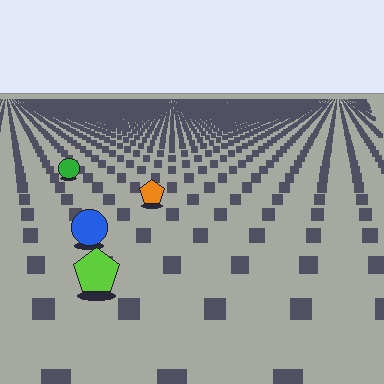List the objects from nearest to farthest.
From nearest to farthest: the lime pentagon, the blue circle, the orange pentagon, the green circle.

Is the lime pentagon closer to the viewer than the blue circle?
Yes. The lime pentagon is closer — you can tell from the texture gradient: the ground texture is coarser near it.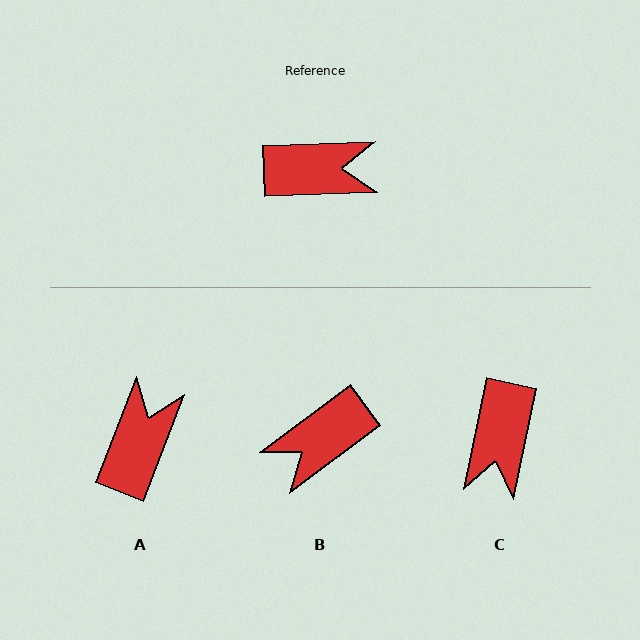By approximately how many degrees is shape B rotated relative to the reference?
Approximately 145 degrees clockwise.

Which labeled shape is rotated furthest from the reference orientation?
B, about 145 degrees away.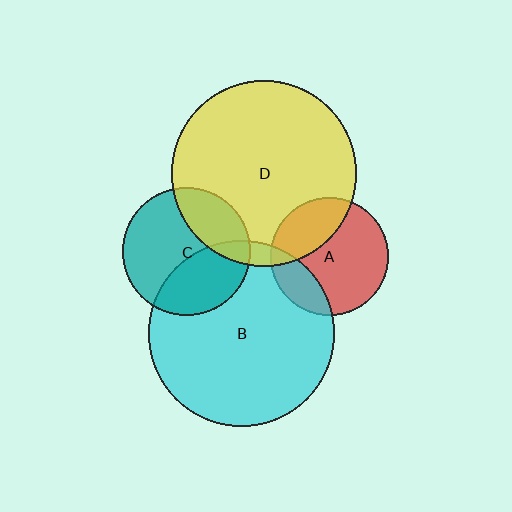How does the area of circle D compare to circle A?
Approximately 2.5 times.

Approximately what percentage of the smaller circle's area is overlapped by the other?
Approximately 35%.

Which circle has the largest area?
Circle B (cyan).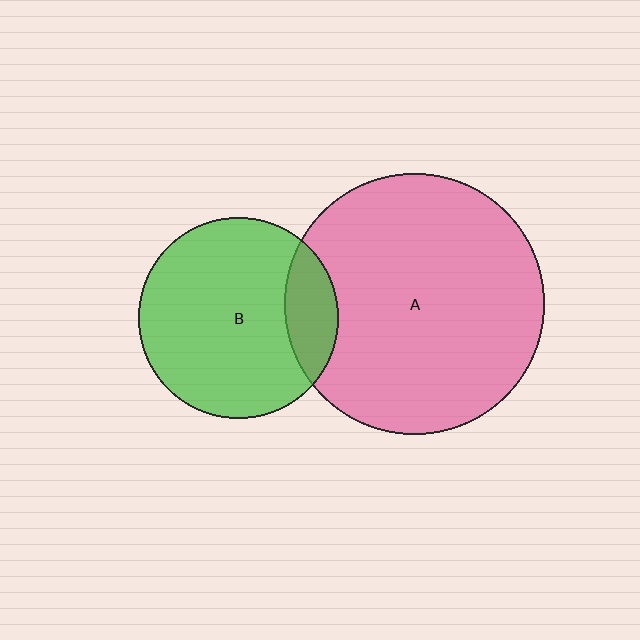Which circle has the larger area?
Circle A (pink).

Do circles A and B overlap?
Yes.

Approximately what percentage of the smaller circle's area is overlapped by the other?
Approximately 15%.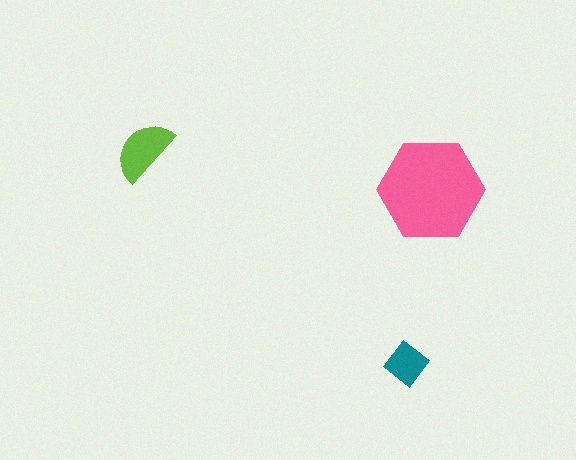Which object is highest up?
The lime semicircle is topmost.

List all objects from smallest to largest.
The teal diamond, the lime semicircle, the pink hexagon.